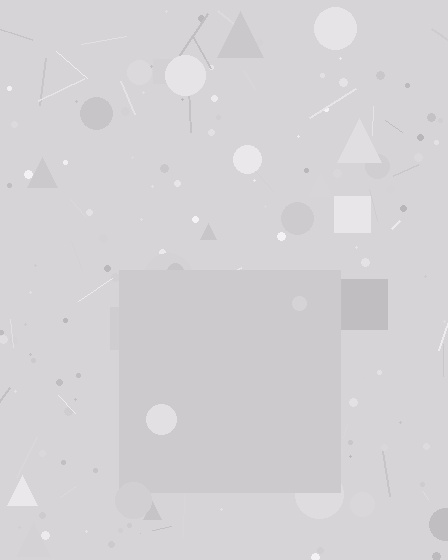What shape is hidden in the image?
A square is hidden in the image.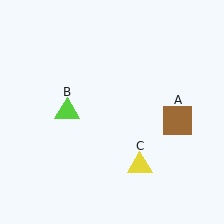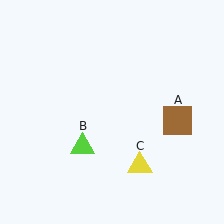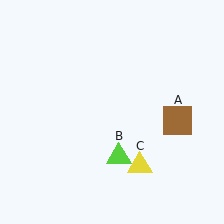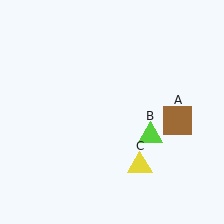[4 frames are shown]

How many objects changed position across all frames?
1 object changed position: lime triangle (object B).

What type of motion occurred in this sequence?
The lime triangle (object B) rotated counterclockwise around the center of the scene.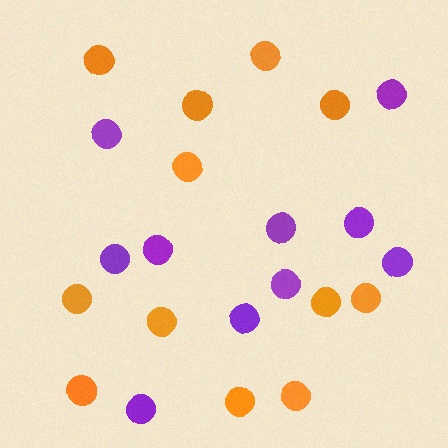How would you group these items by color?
There are 2 groups: one group of purple circles (10) and one group of orange circles (12).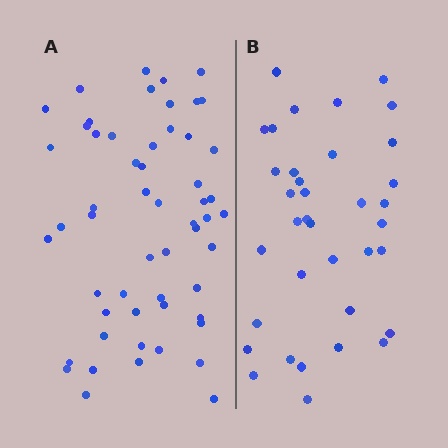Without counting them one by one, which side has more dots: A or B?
Region A (the left region) has more dots.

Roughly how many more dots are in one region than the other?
Region A has approximately 20 more dots than region B.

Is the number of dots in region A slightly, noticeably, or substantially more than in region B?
Region A has substantially more. The ratio is roughly 1.5 to 1.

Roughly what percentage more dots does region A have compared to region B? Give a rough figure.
About 55% more.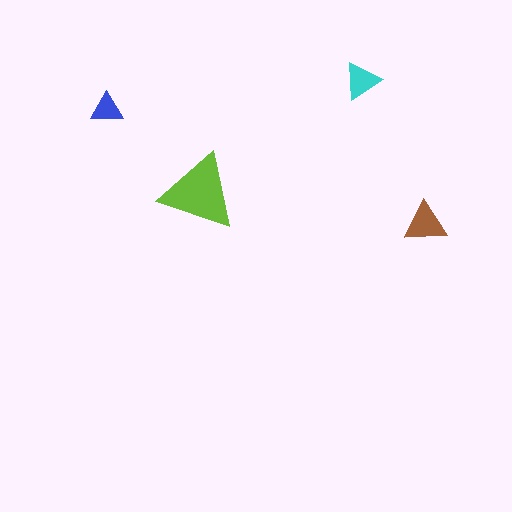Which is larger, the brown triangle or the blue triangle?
The brown one.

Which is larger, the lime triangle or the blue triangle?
The lime one.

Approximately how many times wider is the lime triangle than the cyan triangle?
About 2 times wider.